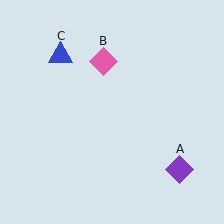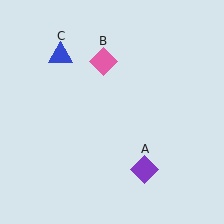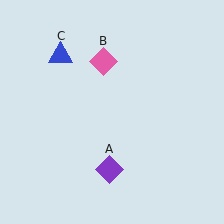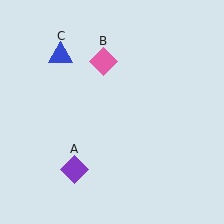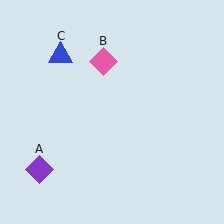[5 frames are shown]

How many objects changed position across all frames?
1 object changed position: purple diamond (object A).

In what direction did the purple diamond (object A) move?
The purple diamond (object A) moved left.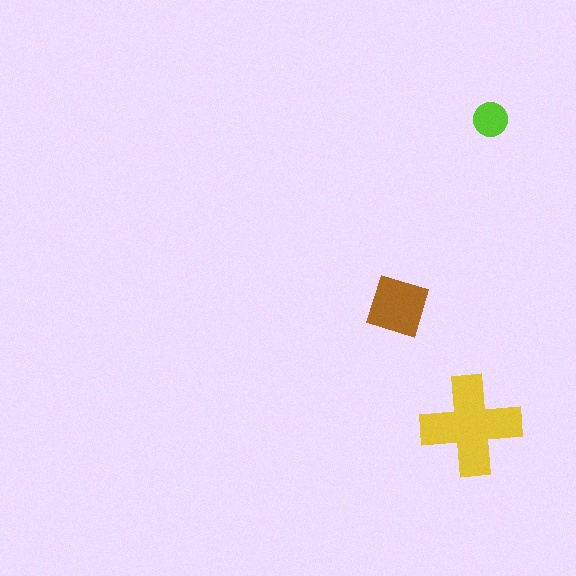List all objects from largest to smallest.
The yellow cross, the brown diamond, the lime circle.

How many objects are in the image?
There are 3 objects in the image.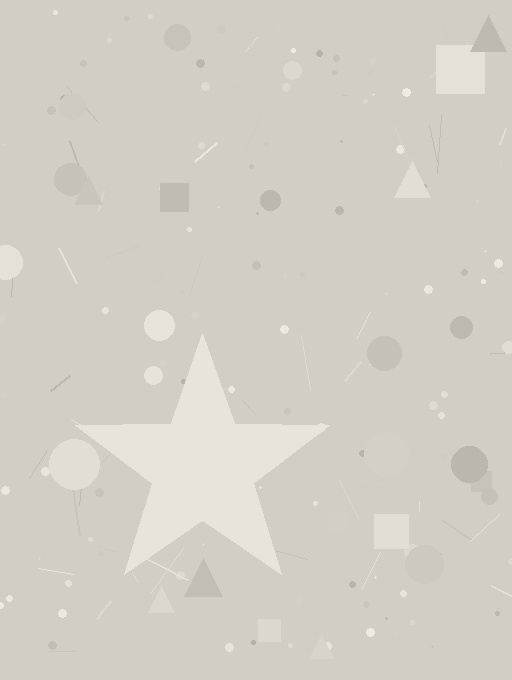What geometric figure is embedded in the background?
A star is embedded in the background.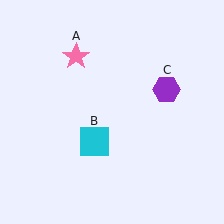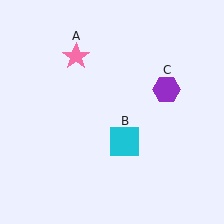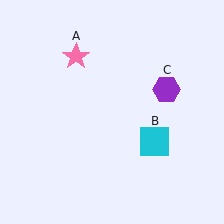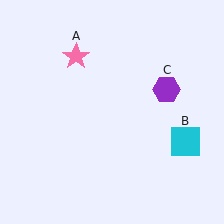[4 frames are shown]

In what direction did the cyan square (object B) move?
The cyan square (object B) moved right.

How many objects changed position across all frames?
1 object changed position: cyan square (object B).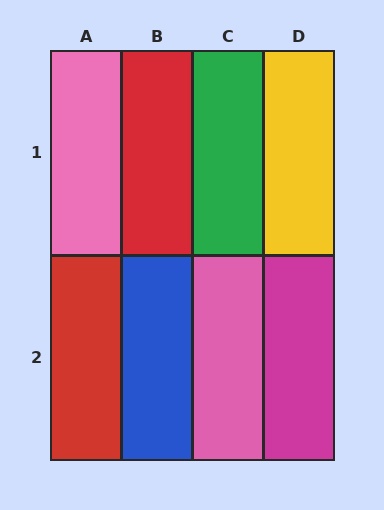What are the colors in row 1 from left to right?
Pink, red, green, yellow.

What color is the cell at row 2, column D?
Magenta.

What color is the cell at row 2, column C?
Pink.